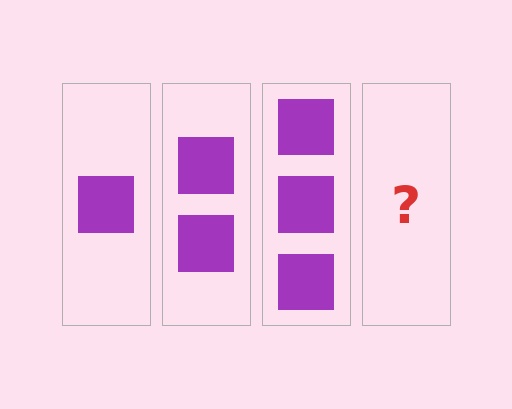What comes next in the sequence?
The next element should be 4 squares.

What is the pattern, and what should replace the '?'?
The pattern is that each step adds one more square. The '?' should be 4 squares.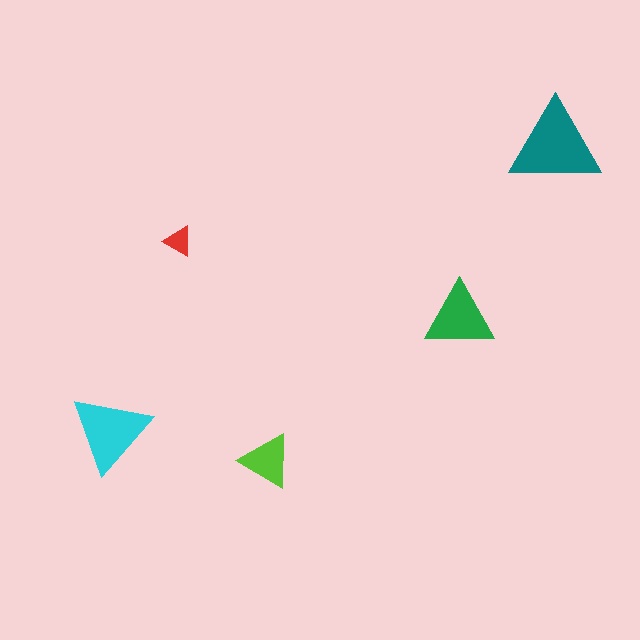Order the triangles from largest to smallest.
the teal one, the cyan one, the green one, the lime one, the red one.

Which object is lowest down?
The lime triangle is bottommost.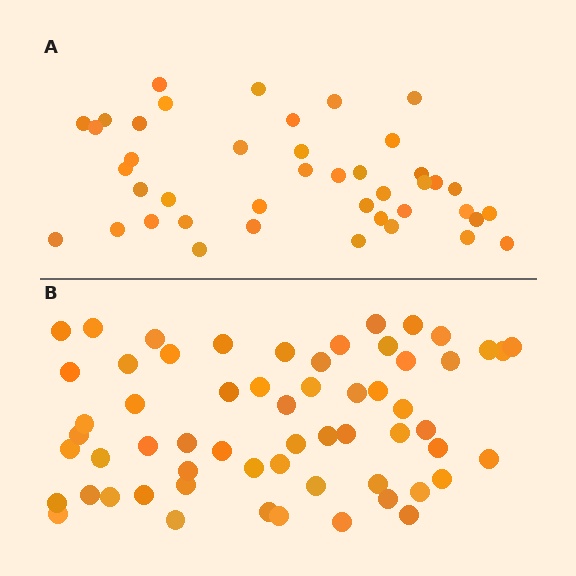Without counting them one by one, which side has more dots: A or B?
Region B (the bottom region) has more dots.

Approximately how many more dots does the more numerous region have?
Region B has approximately 20 more dots than region A.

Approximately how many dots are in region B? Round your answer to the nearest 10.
About 60 dots.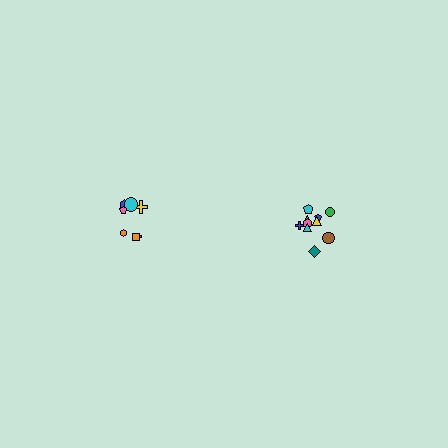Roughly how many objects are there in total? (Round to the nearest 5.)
Roughly 15 objects in total.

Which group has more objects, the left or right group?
The right group.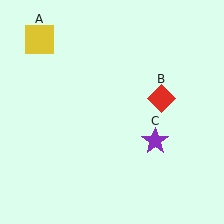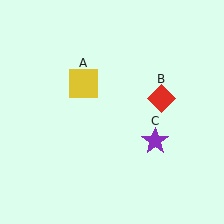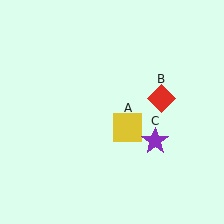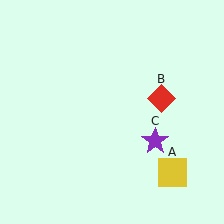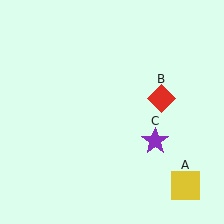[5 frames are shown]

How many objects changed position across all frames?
1 object changed position: yellow square (object A).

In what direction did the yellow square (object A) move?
The yellow square (object A) moved down and to the right.